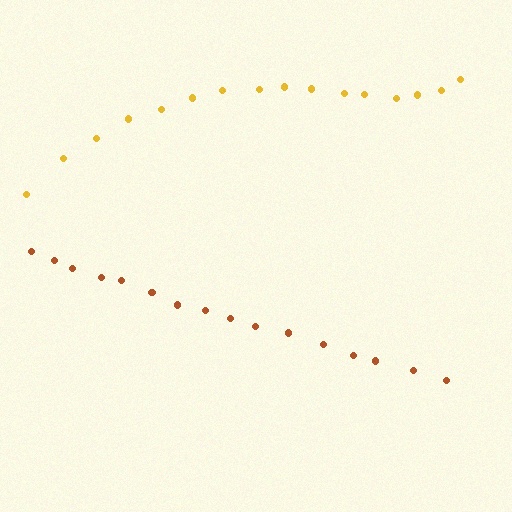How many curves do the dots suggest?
There are 2 distinct paths.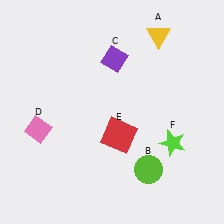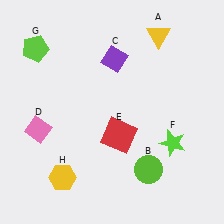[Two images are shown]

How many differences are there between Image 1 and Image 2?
There are 2 differences between the two images.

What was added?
A lime pentagon (G), a yellow hexagon (H) were added in Image 2.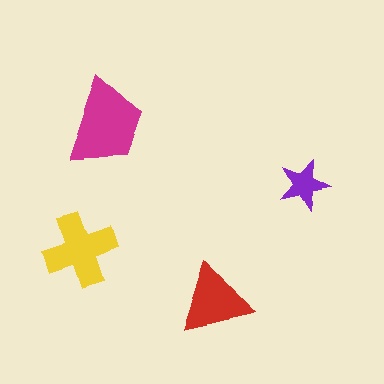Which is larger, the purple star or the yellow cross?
The yellow cross.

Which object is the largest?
The magenta trapezoid.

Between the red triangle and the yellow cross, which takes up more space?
The yellow cross.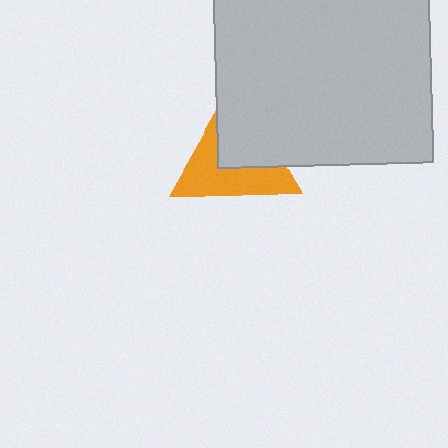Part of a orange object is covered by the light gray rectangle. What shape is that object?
It is a triangle.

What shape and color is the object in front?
The object in front is a light gray rectangle.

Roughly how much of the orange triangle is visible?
About half of it is visible (roughly 53%).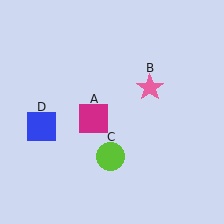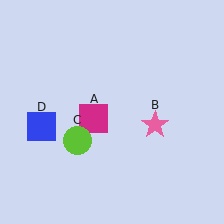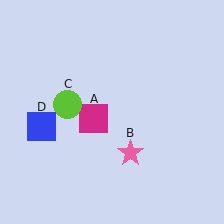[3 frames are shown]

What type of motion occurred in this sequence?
The pink star (object B), lime circle (object C) rotated clockwise around the center of the scene.